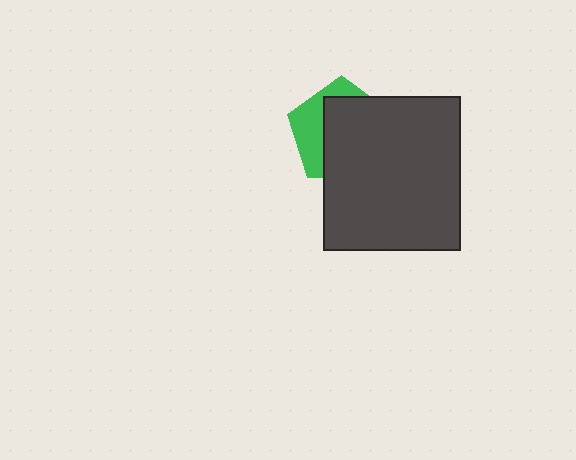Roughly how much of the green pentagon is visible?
A small part of it is visible (roughly 35%).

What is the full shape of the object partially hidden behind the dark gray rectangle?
The partially hidden object is a green pentagon.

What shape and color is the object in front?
The object in front is a dark gray rectangle.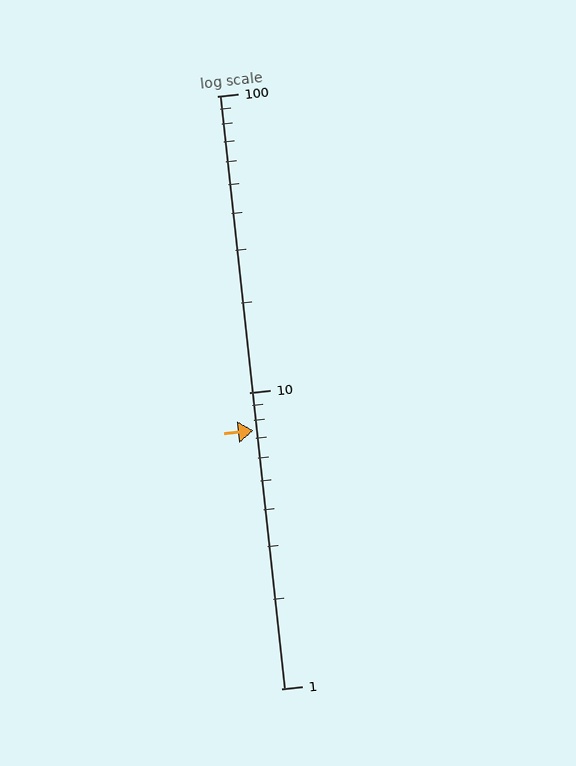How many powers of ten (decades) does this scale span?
The scale spans 2 decades, from 1 to 100.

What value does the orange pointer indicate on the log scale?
The pointer indicates approximately 7.4.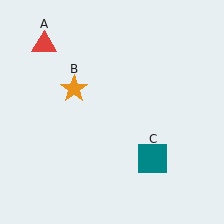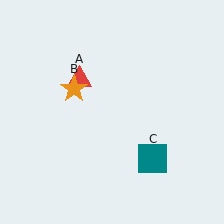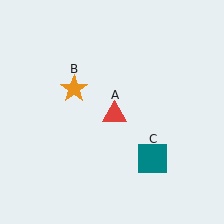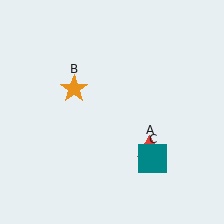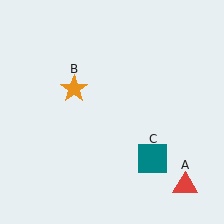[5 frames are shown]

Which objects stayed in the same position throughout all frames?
Orange star (object B) and teal square (object C) remained stationary.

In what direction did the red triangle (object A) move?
The red triangle (object A) moved down and to the right.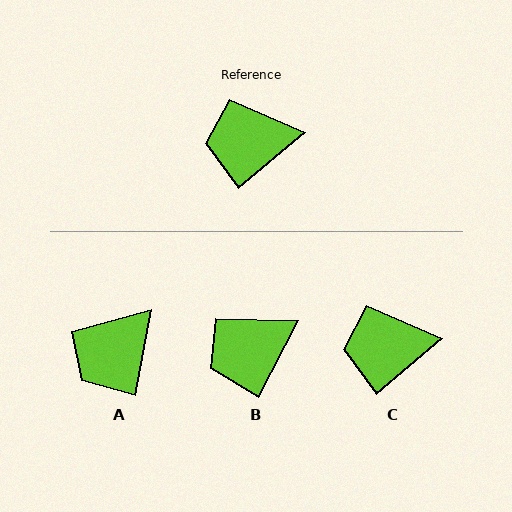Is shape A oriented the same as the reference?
No, it is off by about 39 degrees.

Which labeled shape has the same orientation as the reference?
C.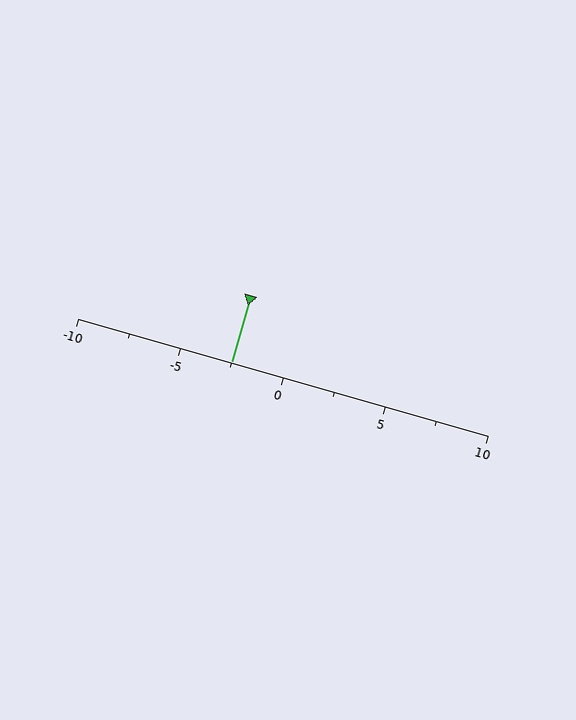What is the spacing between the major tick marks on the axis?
The major ticks are spaced 5 apart.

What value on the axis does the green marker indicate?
The marker indicates approximately -2.5.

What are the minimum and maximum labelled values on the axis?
The axis runs from -10 to 10.